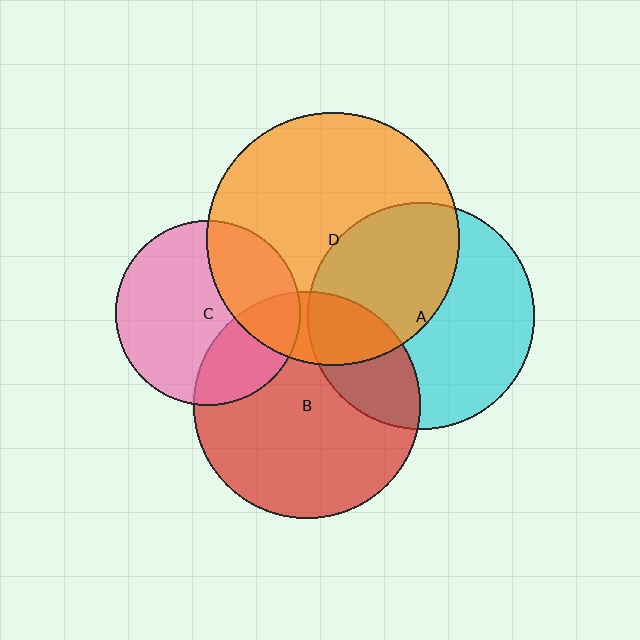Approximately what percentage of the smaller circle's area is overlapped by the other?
Approximately 20%.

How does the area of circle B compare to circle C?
Approximately 1.5 times.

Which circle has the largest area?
Circle D (orange).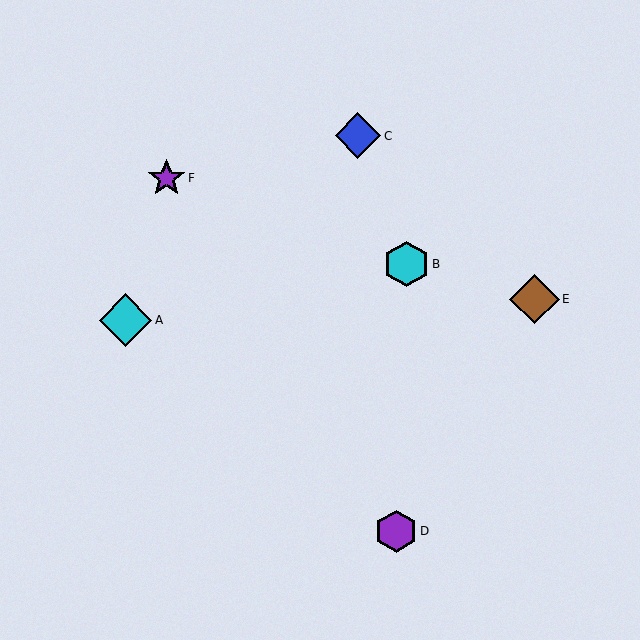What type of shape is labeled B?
Shape B is a cyan hexagon.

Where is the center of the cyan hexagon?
The center of the cyan hexagon is at (406, 264).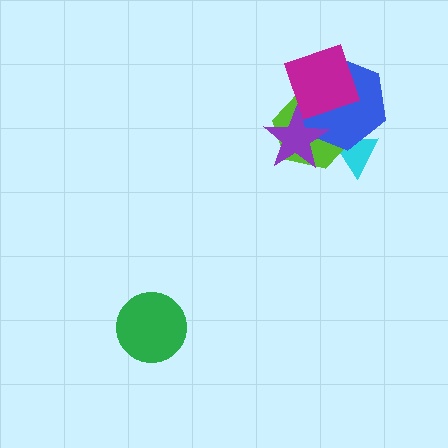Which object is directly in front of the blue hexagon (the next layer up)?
The purple star is directly in front of the blue hexagon.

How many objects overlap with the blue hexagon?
4 objects overlap with the blue hexagon.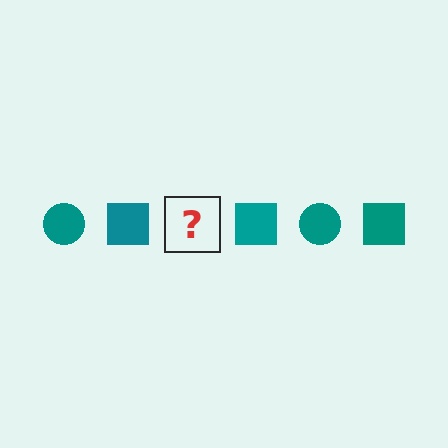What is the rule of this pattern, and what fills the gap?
The rule is that the pattern cycles through circle, square shapes in teal. The gap should be filled with a teal circle.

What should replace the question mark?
The question mark should be replaced with a teal circle.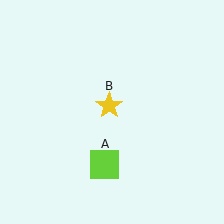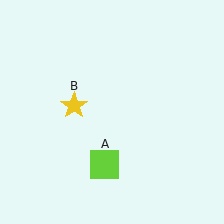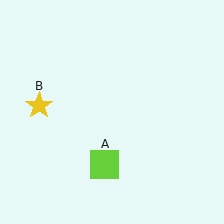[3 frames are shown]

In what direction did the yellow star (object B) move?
The yellow star (object B) moved left.